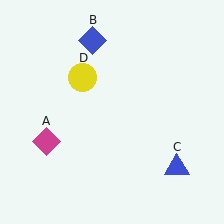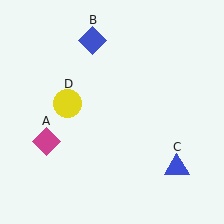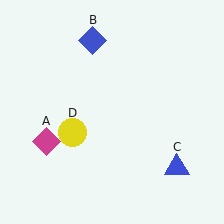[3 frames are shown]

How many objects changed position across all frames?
1 object changed position: yellow circle (object D).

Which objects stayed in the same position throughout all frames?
Magenta diamond (object A) and blue diamond (object B) and blue triangle (object C) remained stationary.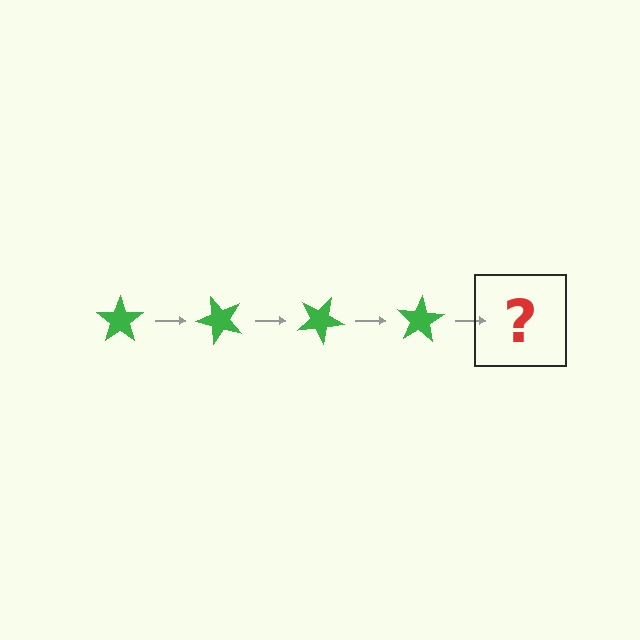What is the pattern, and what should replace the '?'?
The pattern is that the star rotates 50 degrees each step. The '?' should be a green star rotated 200 degrees.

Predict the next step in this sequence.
The next step is a green star rotated 200 degrees.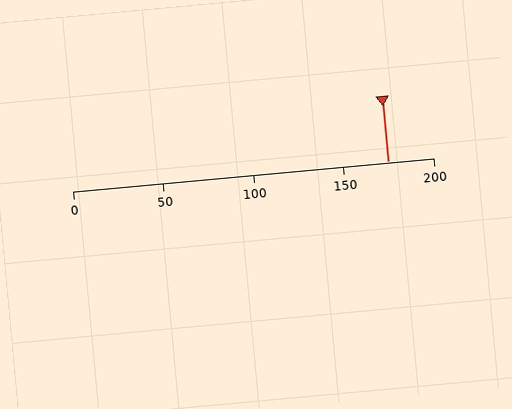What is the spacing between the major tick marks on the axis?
The major ticks are spaced 50 apart.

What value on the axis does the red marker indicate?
The marker indicates approximately 175.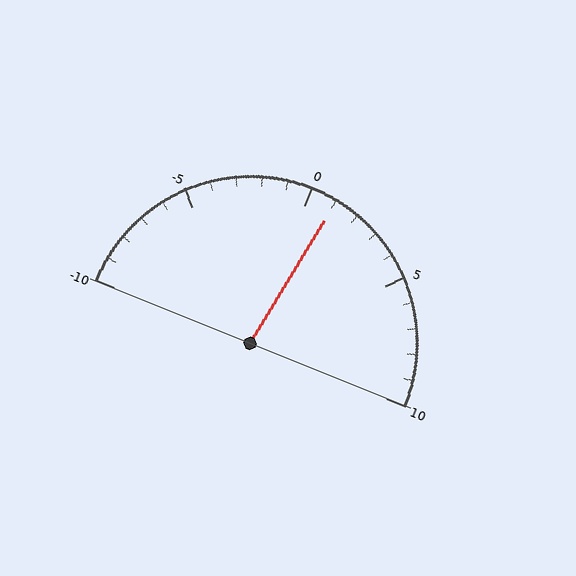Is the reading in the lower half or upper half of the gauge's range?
The reading is in the upper half of the range (-10 to 10).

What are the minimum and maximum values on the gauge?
The gauge ranges from -10 to 10.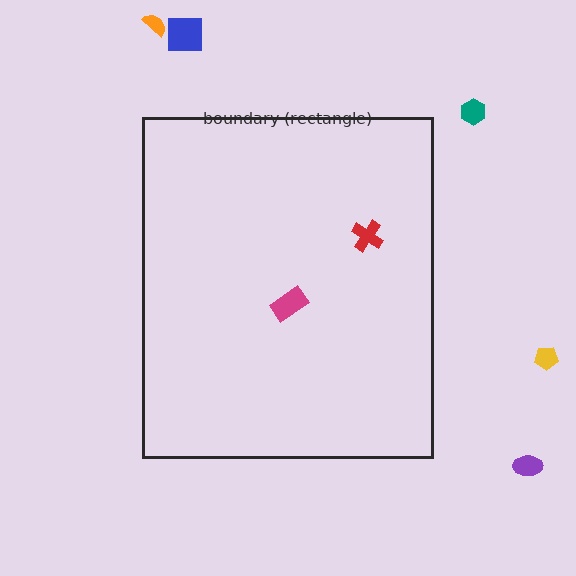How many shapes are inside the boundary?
2 inside, 5 outside.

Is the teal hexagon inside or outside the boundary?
Outside.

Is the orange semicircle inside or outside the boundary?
Outside.